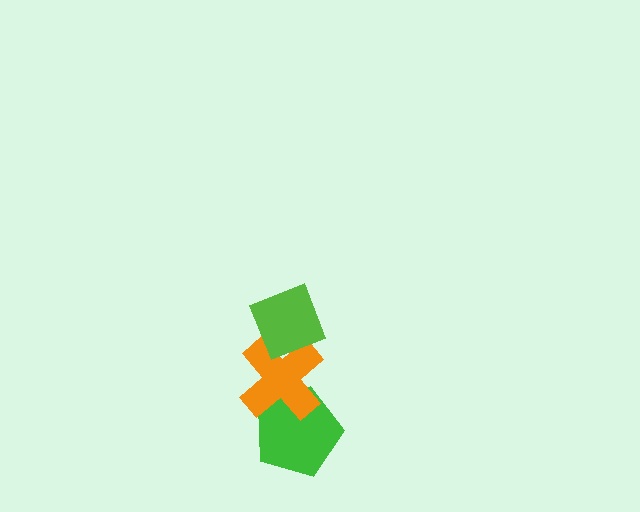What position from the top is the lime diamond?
The lime diamond is 1st from the top.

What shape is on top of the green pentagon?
The orange cross is on top of the green pentagon.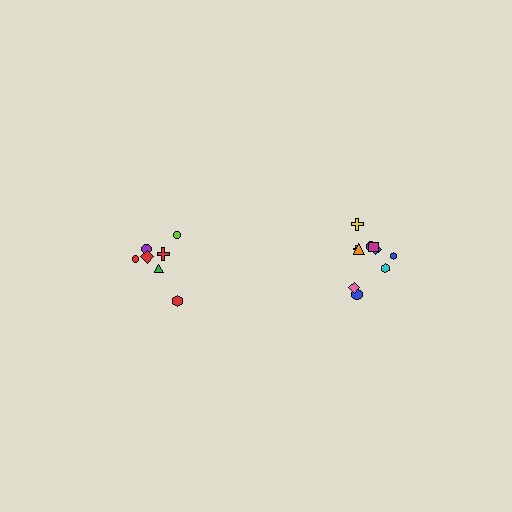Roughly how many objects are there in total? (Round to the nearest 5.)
Roughly 20 objects in total.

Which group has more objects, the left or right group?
The right group.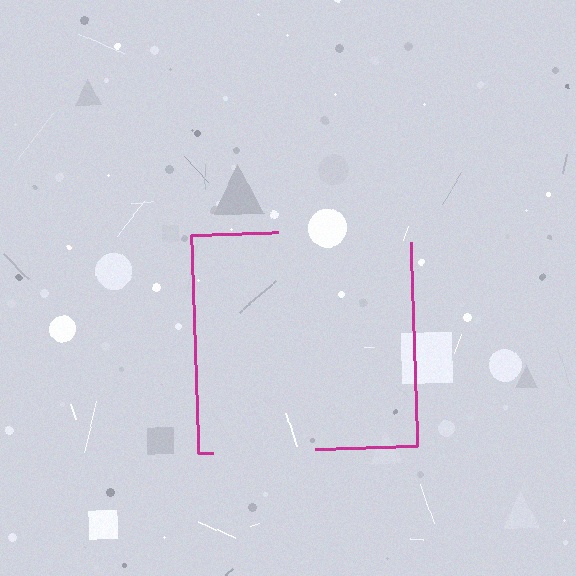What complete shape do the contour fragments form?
The contour fragments form a square.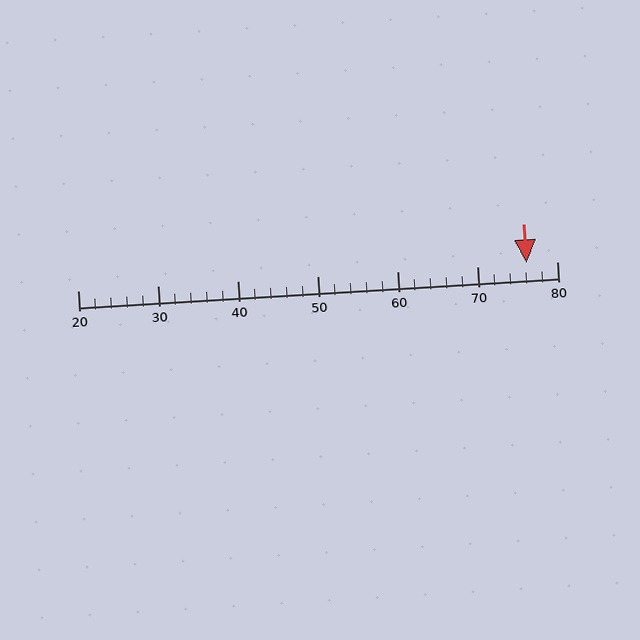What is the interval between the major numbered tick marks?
The major tick marks are spaced 10 units apart.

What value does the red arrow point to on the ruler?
The red arrow points to approximately 76.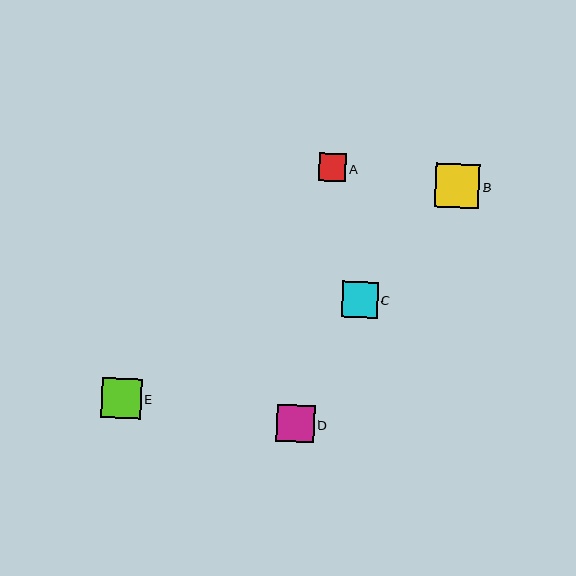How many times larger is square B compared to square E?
Square B is approximately 1.1 times the size of square E.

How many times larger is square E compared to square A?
Square E is approximately 1.5 times the size of square A.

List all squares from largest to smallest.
From largest to smallest: B, E, D, C, A.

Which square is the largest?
Square B is the largest with a size of approximately 45 pixels.